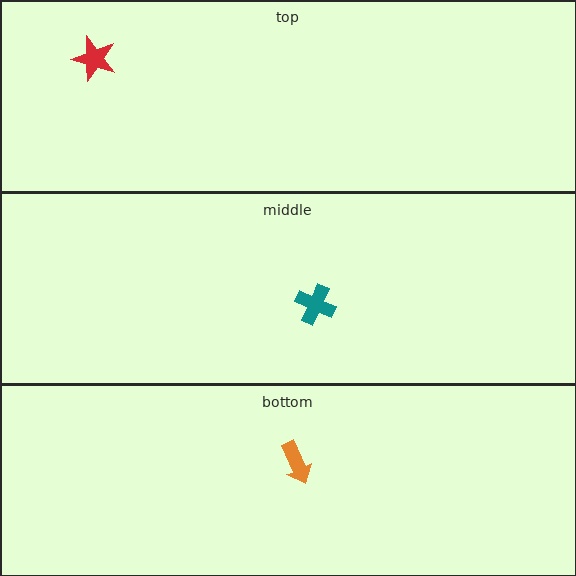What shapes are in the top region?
The red star.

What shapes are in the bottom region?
The orange arrow.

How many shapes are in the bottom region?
1.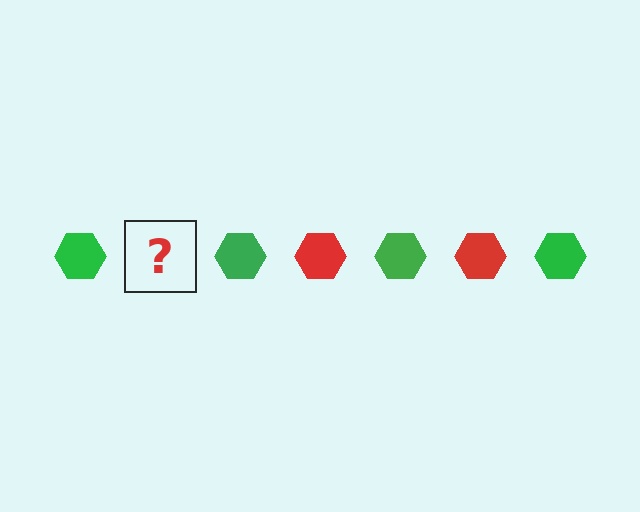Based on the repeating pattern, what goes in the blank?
The blank should be a red hexagon.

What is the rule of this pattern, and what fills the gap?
The rule is that the pattern cycles through green, red hexagons. The gap should be filled with a red hexagon.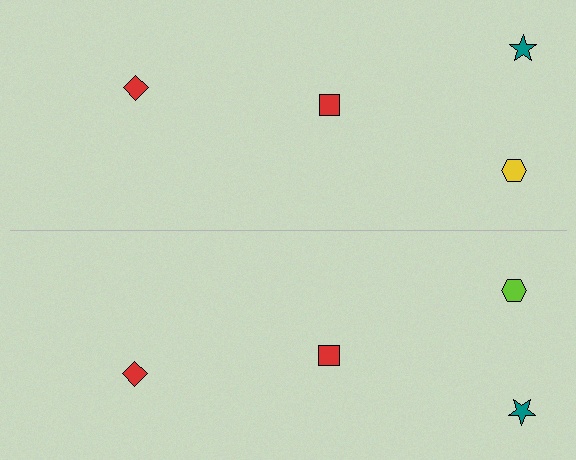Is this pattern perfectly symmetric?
No, the pattern is not perfectly symmetric. The lime hexagon on the bottom side breaks the symmetry — its mirror counterpart is yellow.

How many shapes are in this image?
There are 8 shapes in this image.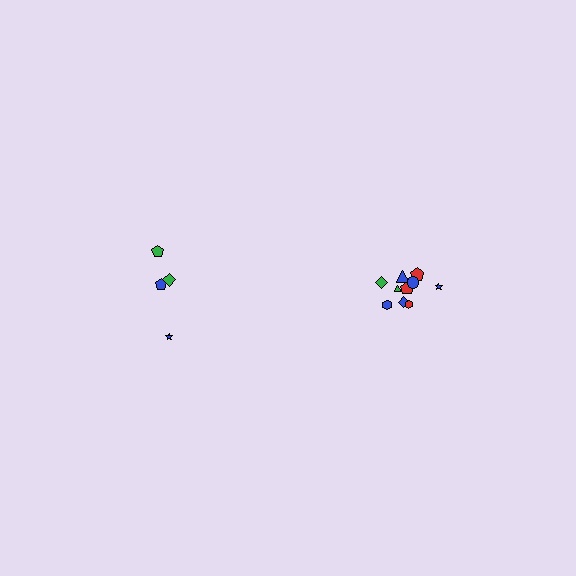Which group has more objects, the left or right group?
The right group.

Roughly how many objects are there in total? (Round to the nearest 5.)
Roughly 15 objects in total.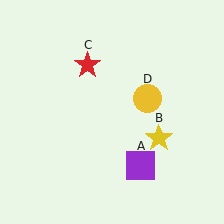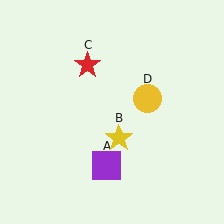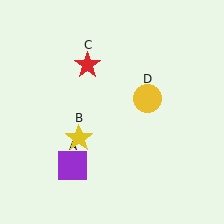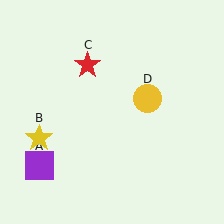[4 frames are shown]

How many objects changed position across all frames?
2 objects changed position: purple square (object A), yellow star (object B).